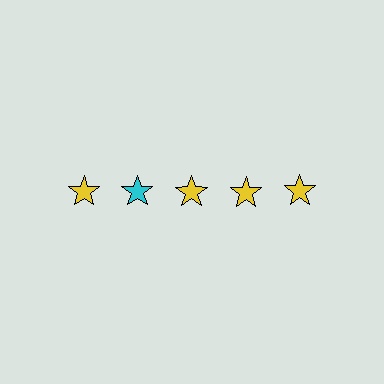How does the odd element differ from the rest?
It has a different color: cyan instead of yellow.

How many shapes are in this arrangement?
There are 5 shapes arranged in a grid pattern.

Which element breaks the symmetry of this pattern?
The cyan star in the top row, second from left column breaks the symmetry. All other shapes are yellow stars.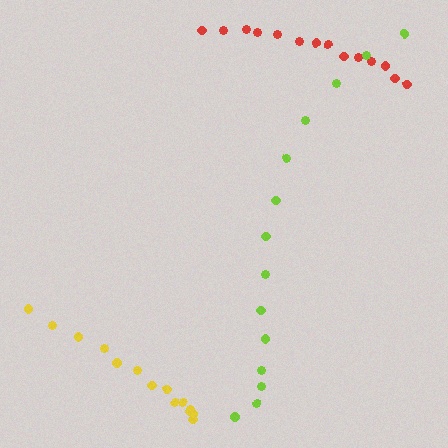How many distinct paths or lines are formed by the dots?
There are 3 distinct paths.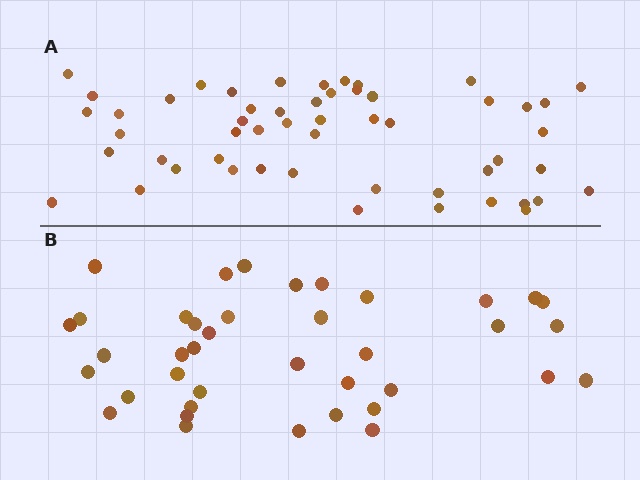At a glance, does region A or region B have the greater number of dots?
Region A (the top region) has more dots.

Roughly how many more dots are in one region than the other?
Region A has approximately 15 more dots than region B.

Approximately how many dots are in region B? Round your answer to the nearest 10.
About 40 dots. (The exact count is 39, which rounds to 40.)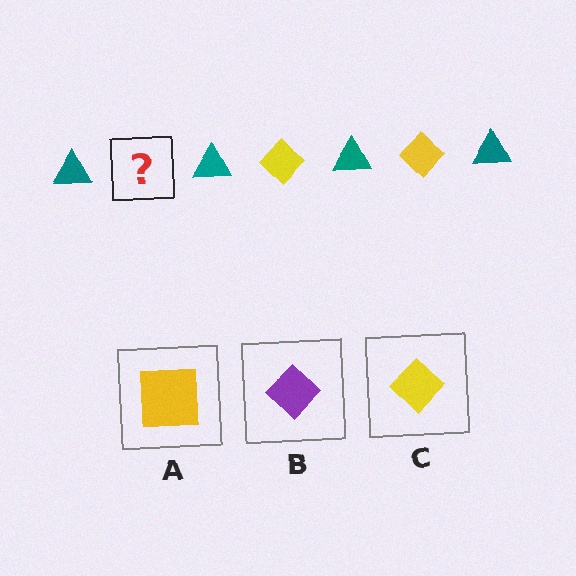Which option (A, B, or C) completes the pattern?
C.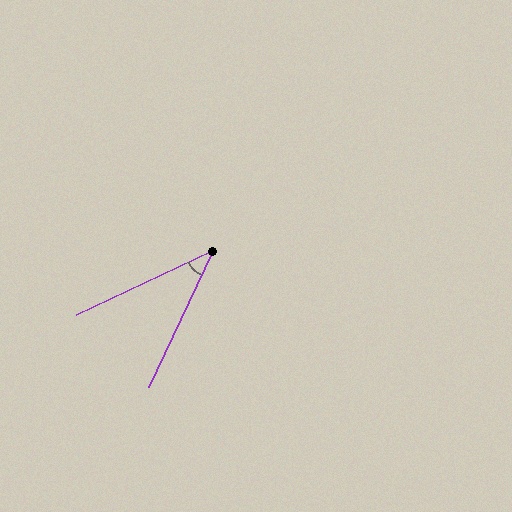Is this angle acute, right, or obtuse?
It is acute.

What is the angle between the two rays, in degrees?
Approximately 40 degrees.